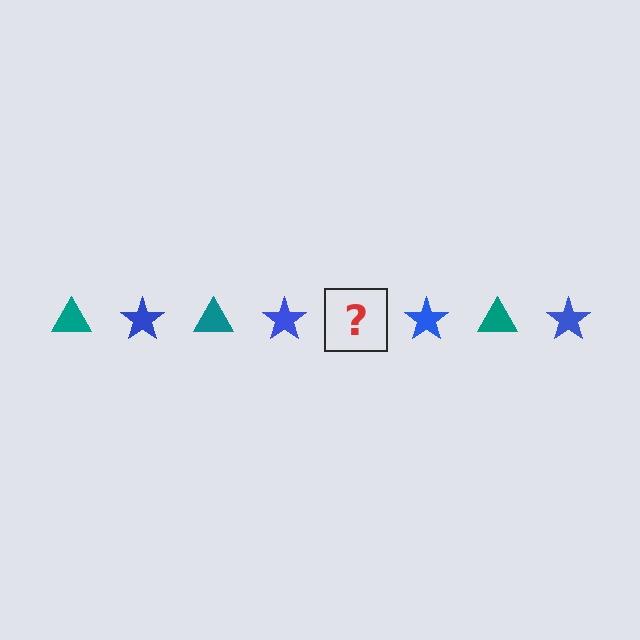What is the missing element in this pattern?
The missing element is a teal triangle.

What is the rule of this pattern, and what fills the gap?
The rule is that the pattern alternates between teal triangle and blue star. The gap should be filled with a teal triangle.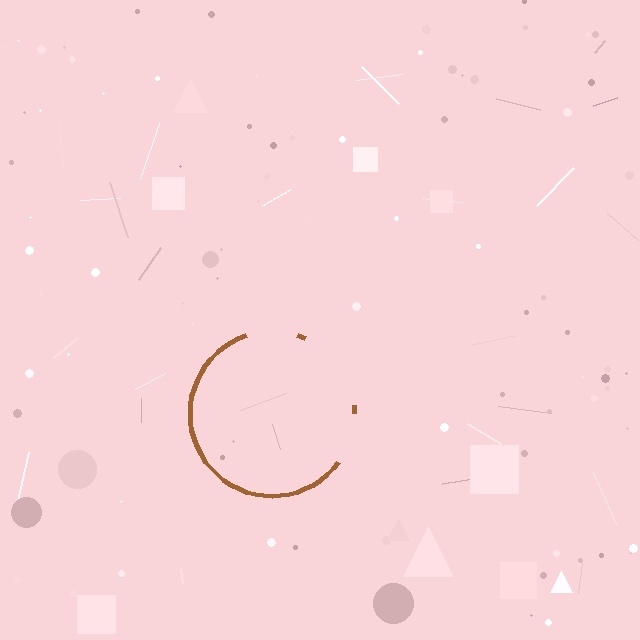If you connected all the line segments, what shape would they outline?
They would outline a circle.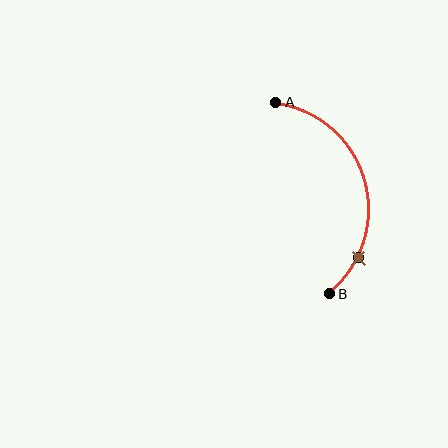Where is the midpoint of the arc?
The arc midpoint is the point on the curve farthest from the straight line joining A and B. It sits to the right of that line.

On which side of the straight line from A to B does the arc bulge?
The arc bulges to the right of the straight line connecting A and B.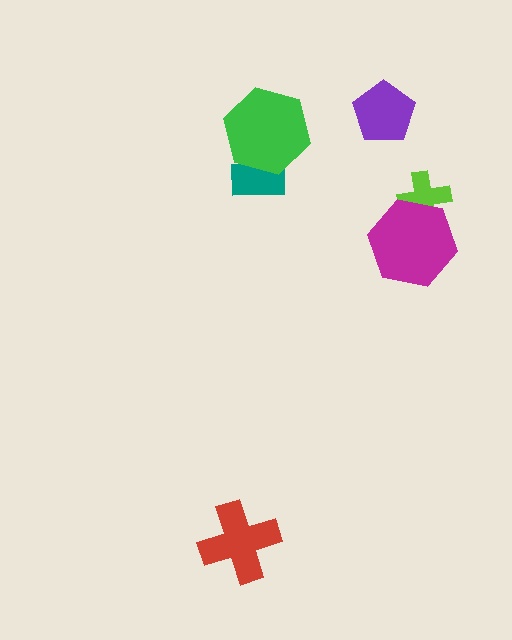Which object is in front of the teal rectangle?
The green hexagon is in front of the teal rectangle.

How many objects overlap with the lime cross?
1 object overlaps with the lime cross.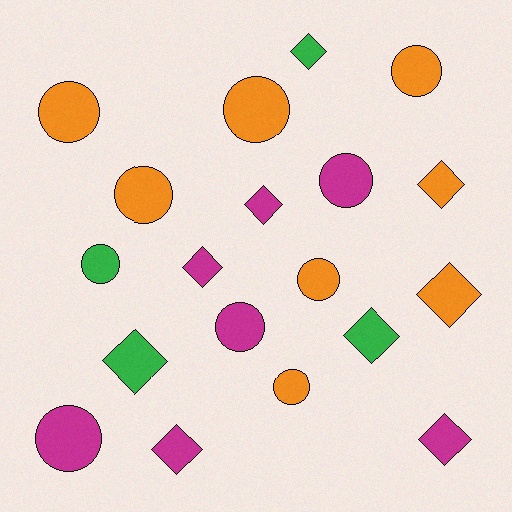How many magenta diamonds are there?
There are 4 magenta diamonds.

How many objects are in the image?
There are 19 objects.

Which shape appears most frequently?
Circle, with 10 objects.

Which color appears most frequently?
Orange, with 8 objects.